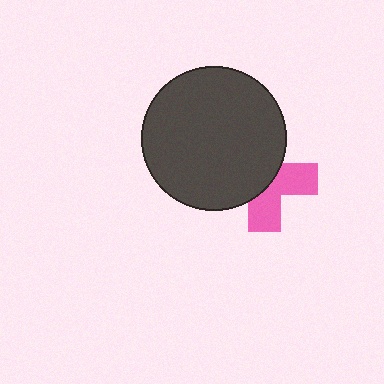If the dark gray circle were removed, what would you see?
You would see the complete pink cross.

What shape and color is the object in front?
The object in front is a dark gray circle.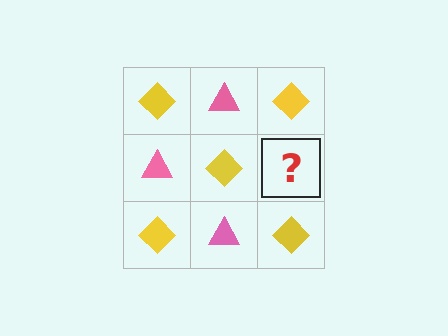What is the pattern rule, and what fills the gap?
The rule is that it alternates yellow diamond and pink triangle in a checkerboard pattern. The gap should be filled with a pink triangle.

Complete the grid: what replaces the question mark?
The question mark should be replaced with a pink triangle.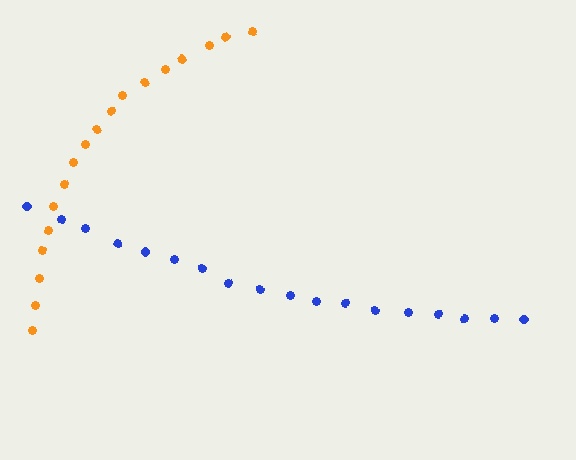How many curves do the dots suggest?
There are 2 distinct paths.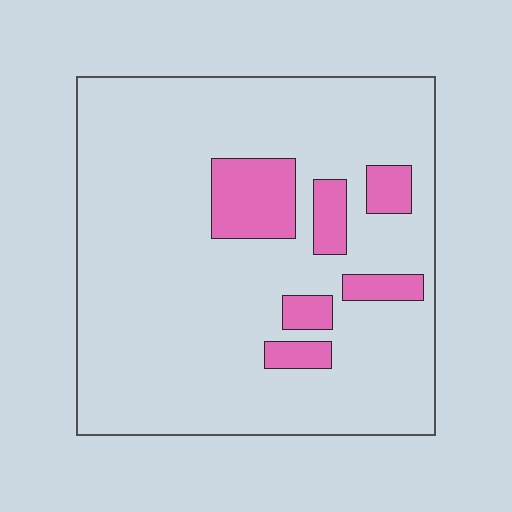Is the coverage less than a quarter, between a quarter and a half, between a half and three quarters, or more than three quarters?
Less than a quarter.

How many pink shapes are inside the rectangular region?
6.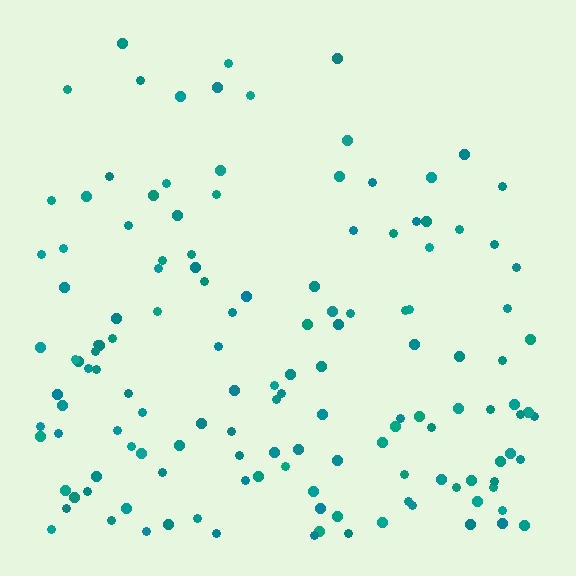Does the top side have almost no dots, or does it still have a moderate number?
Still a moderate number, just noticeably fewer than the bottom.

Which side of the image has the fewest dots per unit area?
The top.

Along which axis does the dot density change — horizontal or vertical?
Vertical.